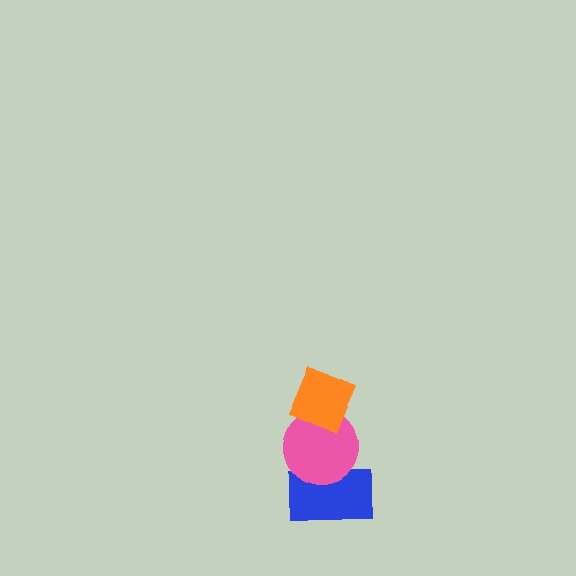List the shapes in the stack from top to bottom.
From top to bottom: the orange diamond, the pink circle, the blue rectangle.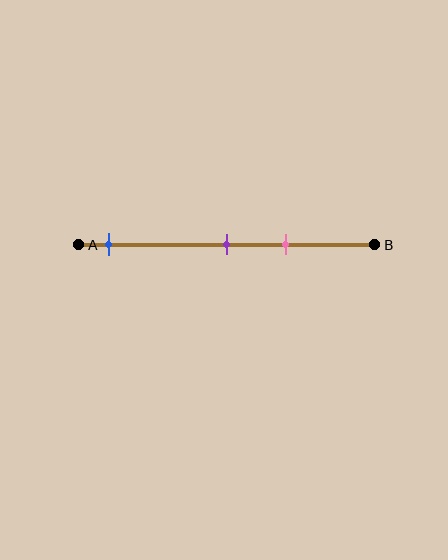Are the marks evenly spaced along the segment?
No, the marks are not evenly spaced.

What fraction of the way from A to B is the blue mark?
The blue mark is approximately 10% (0.1) of the way from A to B.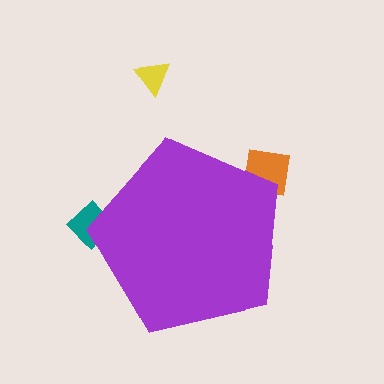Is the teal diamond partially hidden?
Yes, the teal diamond is partially hidden behind the purple pentagon.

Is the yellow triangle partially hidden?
No, the yellow triangle is fully visible.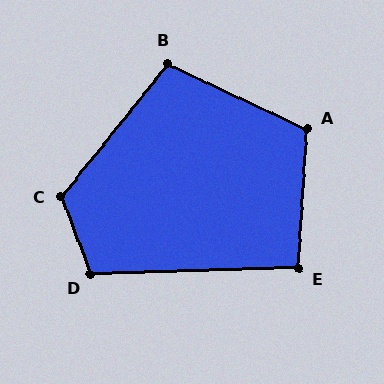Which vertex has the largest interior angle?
C, at approximately 121 degrees.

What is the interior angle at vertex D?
Approximately 109 degrees (obtuse).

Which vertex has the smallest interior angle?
E, at approximately 95 degrees.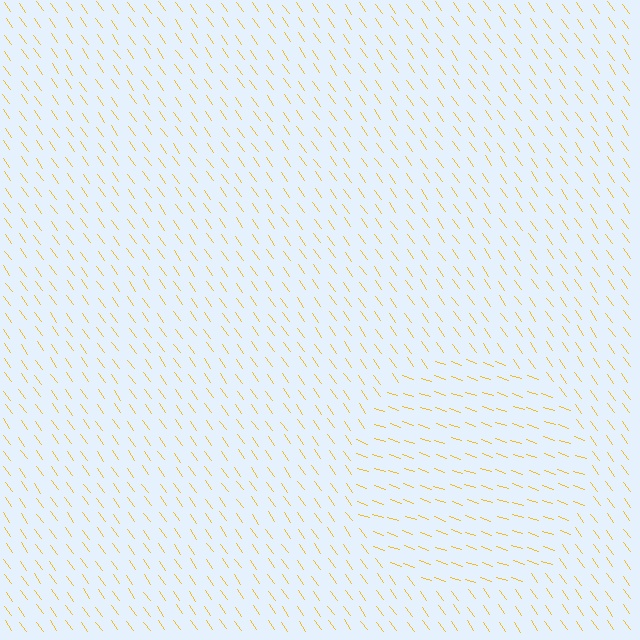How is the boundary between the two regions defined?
The boundary is defined purely by a change in line orientation (approximately 35 degrees difference). All lines are the same color and thickness.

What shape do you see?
I see a circle.